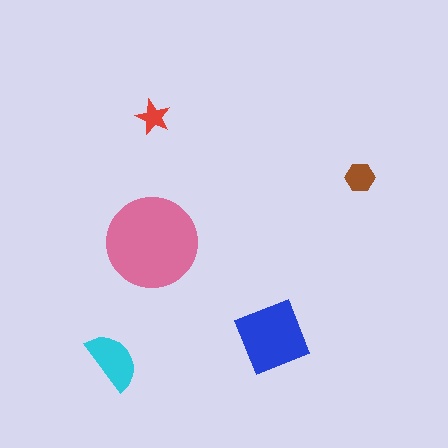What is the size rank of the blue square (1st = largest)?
2nd.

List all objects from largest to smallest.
The pink circle, the blue square, the cyan semicircle, the brown hexagon, the red star.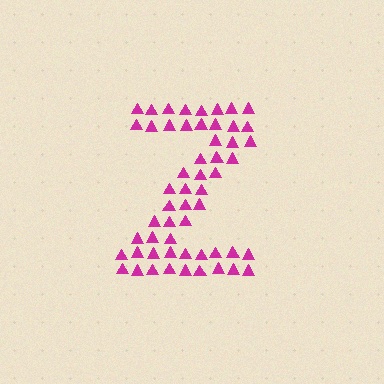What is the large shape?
The large shape is the letter Z.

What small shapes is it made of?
It is made of small triangles.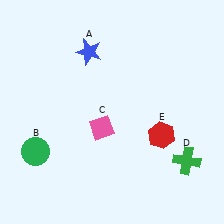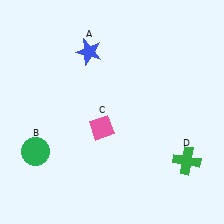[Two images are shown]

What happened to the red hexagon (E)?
The red hexagon (E) was removed in Image 2. It was in the bottom-right area of Image 1.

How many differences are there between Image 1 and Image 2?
There is 1 difference between the two images.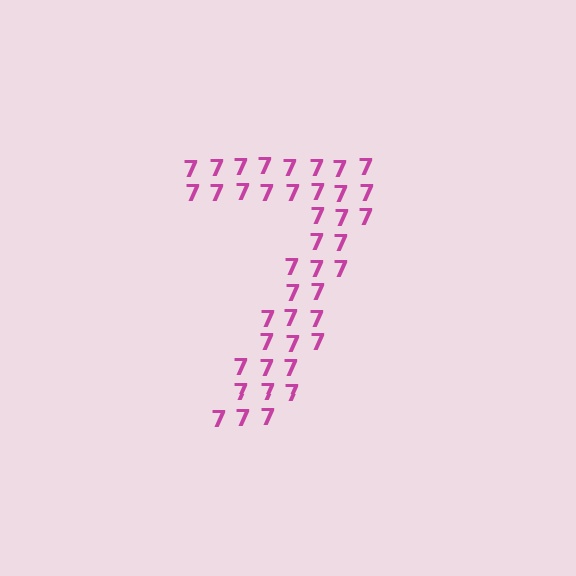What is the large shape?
The large shape is the digit 7.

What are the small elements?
The small elements are digit 7's.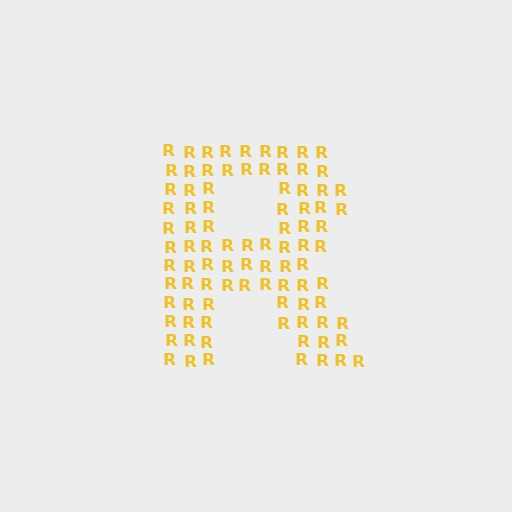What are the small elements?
The small elements are letter R's.